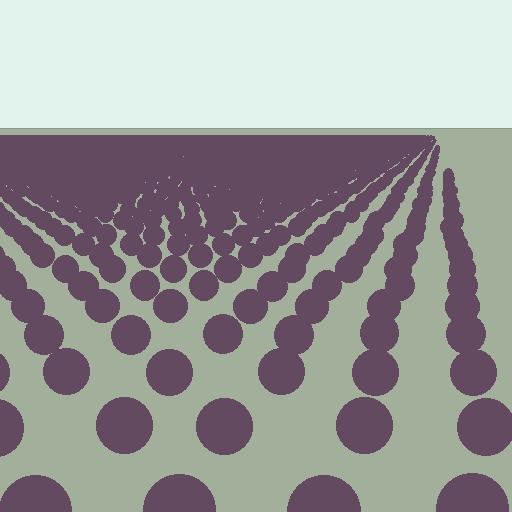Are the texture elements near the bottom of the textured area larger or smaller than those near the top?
Larger. Near the bottom, elements are closer to the viewer and appear at a bigger on-screen size.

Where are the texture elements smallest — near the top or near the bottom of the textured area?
Near the top.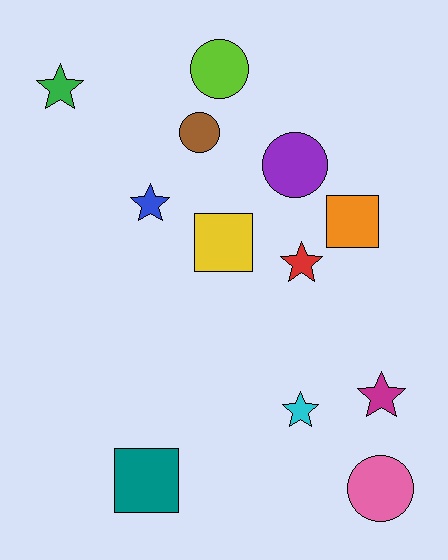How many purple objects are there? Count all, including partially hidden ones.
There is 1 purple object.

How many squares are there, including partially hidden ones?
There are 3 squares.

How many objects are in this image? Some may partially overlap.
There are 12 objects.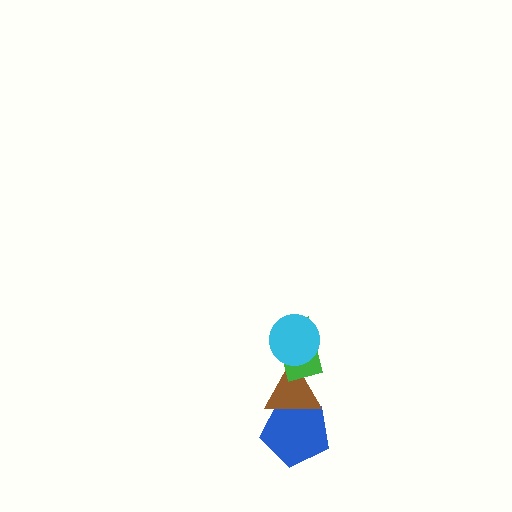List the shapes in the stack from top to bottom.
From top to bottom: the cyan circle, the green rectangle, the brown triangle, the blue pentagon.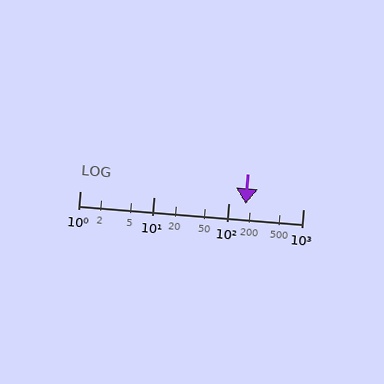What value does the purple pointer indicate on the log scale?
The pointer indicates approximately 170.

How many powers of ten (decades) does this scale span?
The scale spans 3 decades, from 1 to 1000.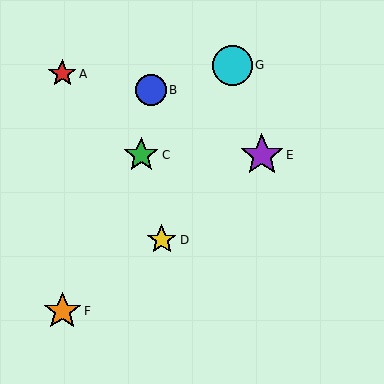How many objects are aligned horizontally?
2 objects (C, E) are aligned horizontally.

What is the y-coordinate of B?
Object B is at y≈90.